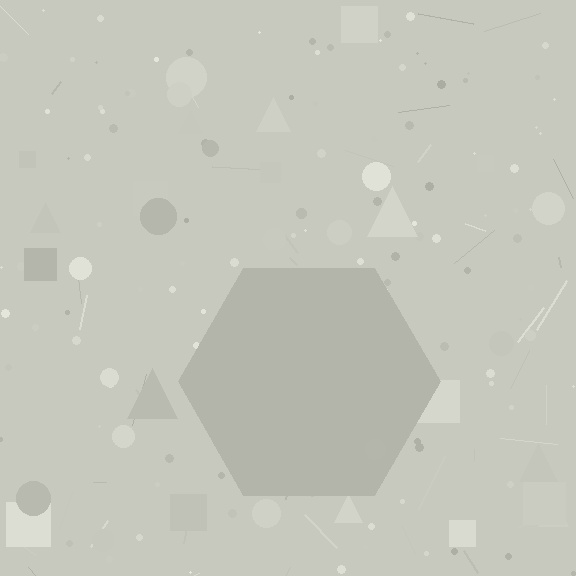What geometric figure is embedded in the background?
A hexagon is embedded in the background.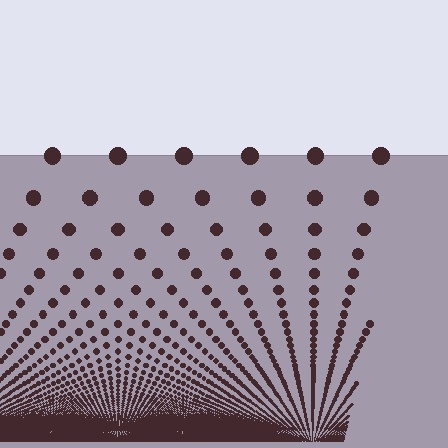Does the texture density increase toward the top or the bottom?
Density increases toward the bottom.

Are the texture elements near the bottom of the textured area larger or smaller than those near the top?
Smaller. The gradient is inverted — elements near the bottom are smaller and denser.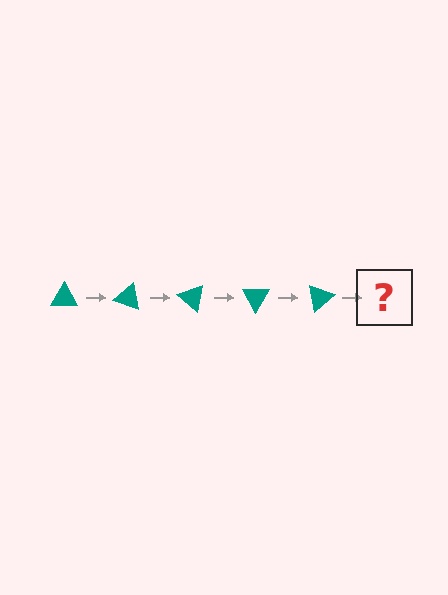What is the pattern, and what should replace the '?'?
The pattern is that the triangle rotates 20 degrees each step. The '?' should be a teal triangle rotated 100 degrees.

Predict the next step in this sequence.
The next step is a teal triangle rotated 100 degrees.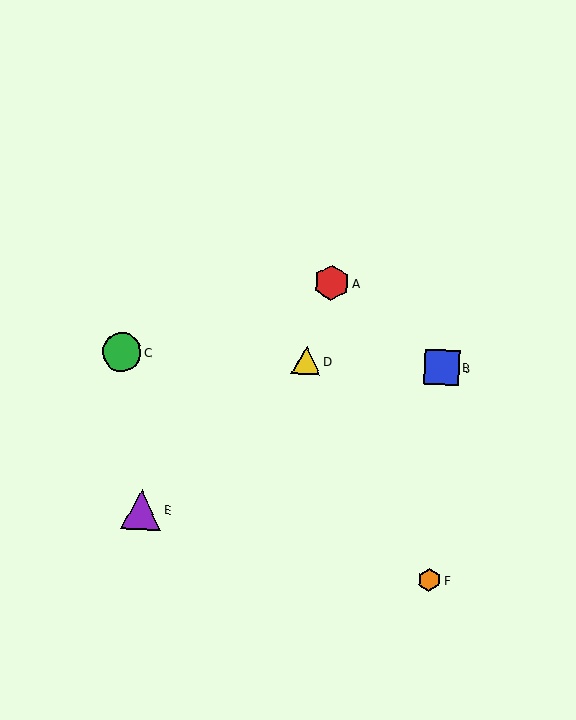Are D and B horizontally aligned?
Yes, both are at y≈361.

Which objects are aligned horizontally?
Objects B, C, D are aligned horizontally.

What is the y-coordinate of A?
Object A is at y≈283.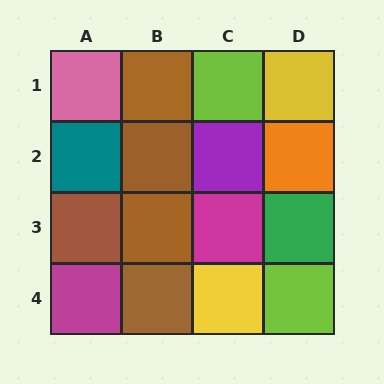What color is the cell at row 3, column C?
Magenta.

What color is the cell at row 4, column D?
Lime.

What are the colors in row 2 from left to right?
Teal, brown, purple, orange.